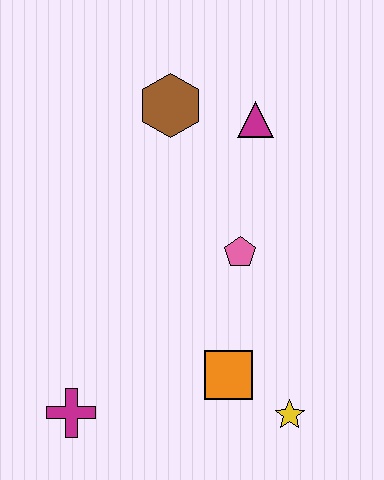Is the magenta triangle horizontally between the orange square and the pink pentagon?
No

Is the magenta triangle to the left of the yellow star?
Yes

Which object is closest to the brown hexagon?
The magenta triangle is closest to the brown hexagon.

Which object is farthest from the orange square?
The brown hexagon is farthest from the orange square.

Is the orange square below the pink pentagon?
Yes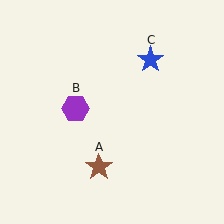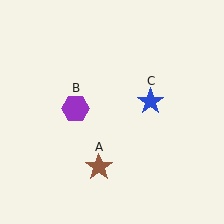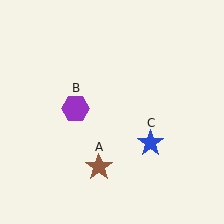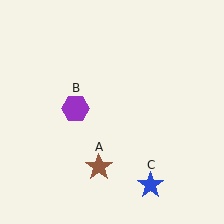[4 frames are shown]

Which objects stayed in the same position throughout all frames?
Brown star (object A) and purple hexagon (object B) remained stationary.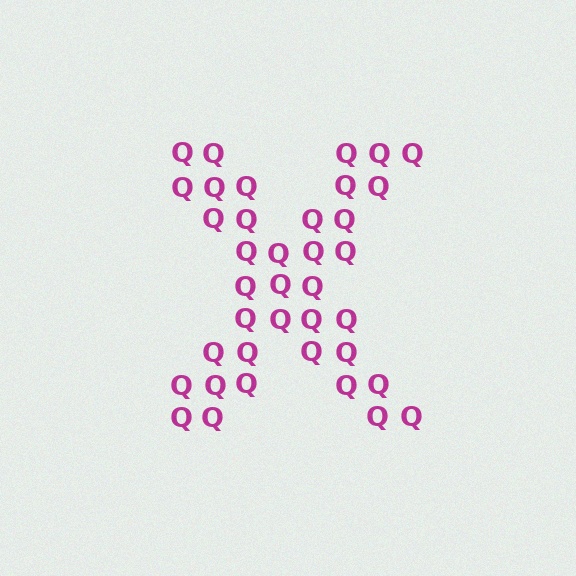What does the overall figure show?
The overall figure shows the letter X.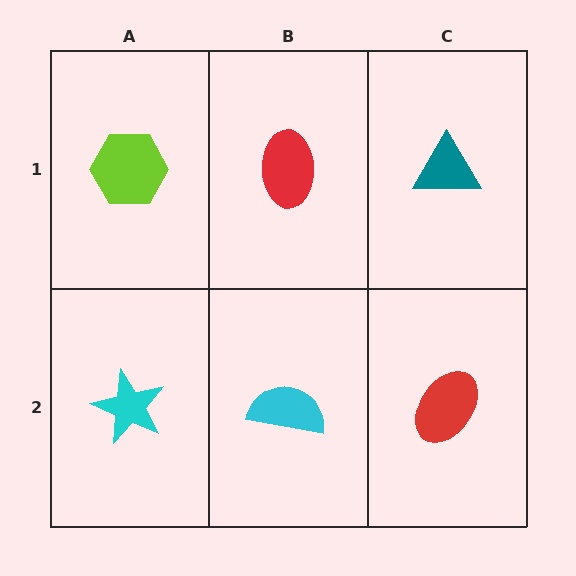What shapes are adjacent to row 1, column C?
A red ellipse (row 2, column C), a red ellipse (row 1, column B).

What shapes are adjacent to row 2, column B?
A red ellipse (row 1, column B), a cyan star (row 2, column A), a red ellipse (row 2, column C).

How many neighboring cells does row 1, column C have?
2.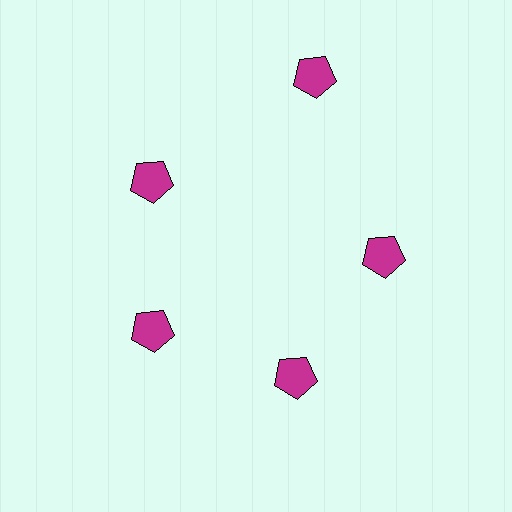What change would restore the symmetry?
The symmetry would be restored by moving it inward, back onto the ring so that all 5 pentagons sit at equal angles and equal distance from the center.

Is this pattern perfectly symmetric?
No. The 5 magenta pentagons are arranged in a ring, but one element near the 1 o'clock position is pushed outward from the center, breaking the 5-fold rotational symmetry.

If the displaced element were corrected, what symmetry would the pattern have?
It would have 5-fold rotational symmetry — the pattern would map onto itself every 72 degrees.